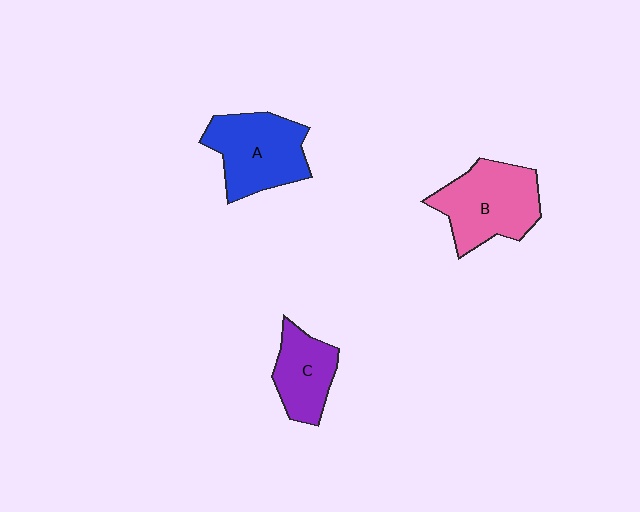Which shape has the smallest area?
Shape C (purple).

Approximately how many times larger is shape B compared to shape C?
Approximately 1.5 times.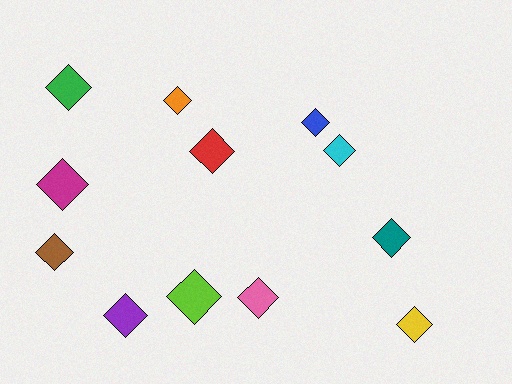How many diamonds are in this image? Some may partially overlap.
There are 12 diamonds.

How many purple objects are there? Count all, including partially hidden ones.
There is 1 purple object.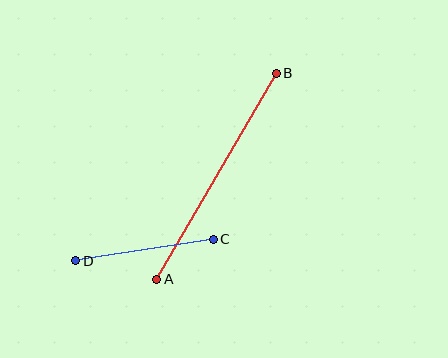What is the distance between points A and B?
The distance is approximately 238 pixels.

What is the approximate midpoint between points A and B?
The midpoint is at approximately (217, 176) pixels.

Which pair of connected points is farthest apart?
Points A and B are farthest apart.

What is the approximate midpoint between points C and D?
The midpoint is at approximately (145, 250) pixels.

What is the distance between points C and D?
The distance is approximately 139 pixels.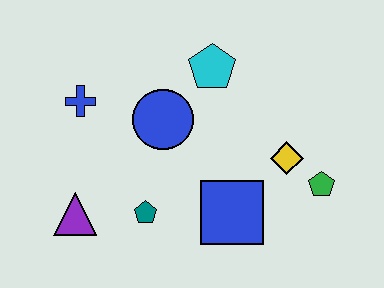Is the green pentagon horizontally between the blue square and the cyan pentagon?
No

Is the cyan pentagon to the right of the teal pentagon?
Yes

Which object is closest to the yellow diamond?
The green pentagon is closest to the yellow diamond.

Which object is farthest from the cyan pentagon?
The purple triangle is farthest from the cyan pentagon.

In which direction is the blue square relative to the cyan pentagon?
The blue square is below the cyan pentagon.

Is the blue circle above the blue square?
Yes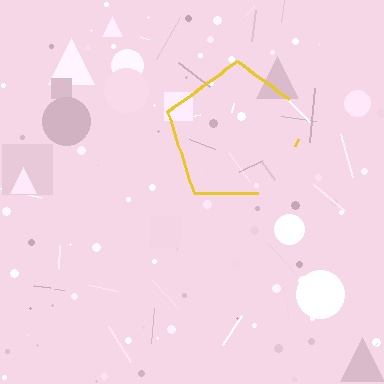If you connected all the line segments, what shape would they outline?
They would outline a pentagon.